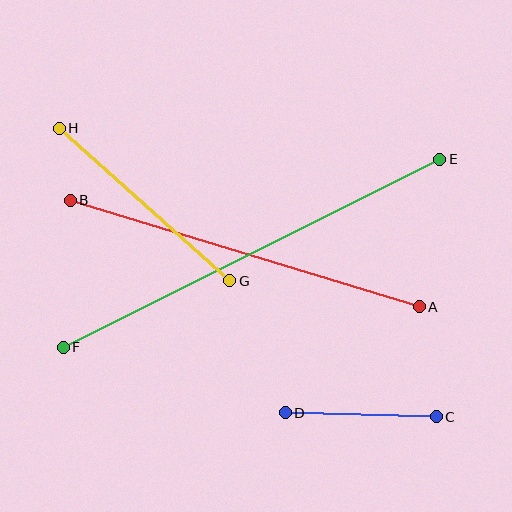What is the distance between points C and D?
The distance is approximately 151 pixels.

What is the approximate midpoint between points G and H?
The midpoint is at approximately (145, 204) pixels.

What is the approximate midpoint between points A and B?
The midpoint is at approximately (245, 253) pixels.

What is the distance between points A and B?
The distance is approximately 365 pixels.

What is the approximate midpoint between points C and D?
The midpoint is at approximately (361, 415) pixels.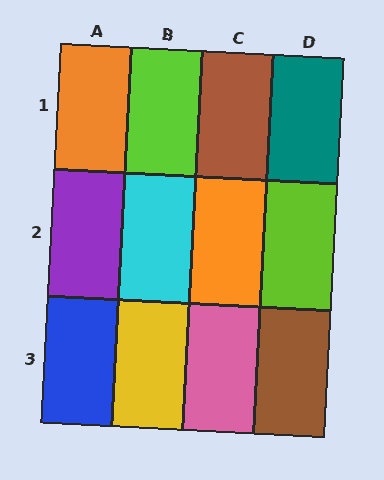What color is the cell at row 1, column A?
Orange.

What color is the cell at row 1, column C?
Brown.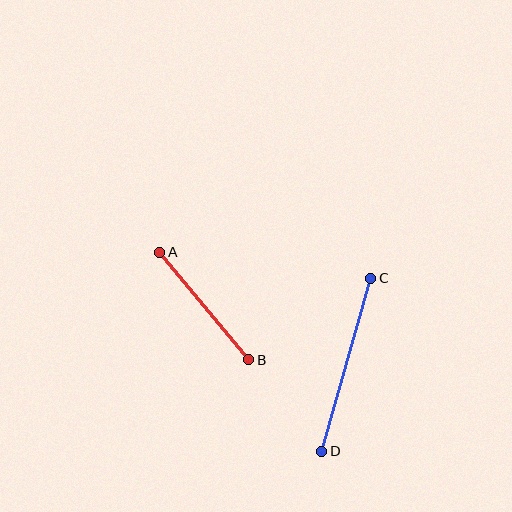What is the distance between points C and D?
The distance is approximately 180 pixels.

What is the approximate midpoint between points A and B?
The midpoint is at approximately (204, 306) pixels.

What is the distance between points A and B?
The distance is approximately 139 pixels.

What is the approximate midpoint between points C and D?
The midpoint is at approximately (346, 365) pixels.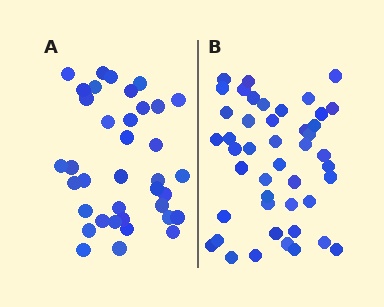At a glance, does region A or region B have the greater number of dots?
Region B (the right region) has more dots.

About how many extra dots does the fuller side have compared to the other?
Region B has roughly 8 or so more dots than region A.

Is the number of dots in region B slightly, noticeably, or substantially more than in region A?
Region B has only slightly more — the two regions are fairly close. The ratio is roughly 1.2 to 1.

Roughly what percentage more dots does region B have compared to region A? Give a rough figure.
About 20% more.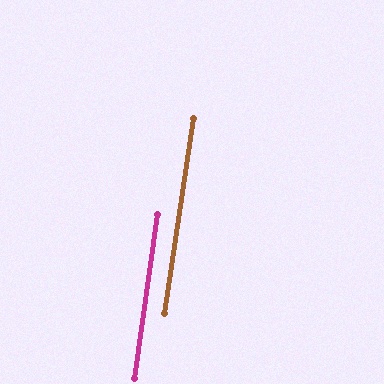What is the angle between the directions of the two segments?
Approximately 1 degree.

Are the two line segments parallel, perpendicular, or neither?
Parallel — their directions differ by only 0.5°.